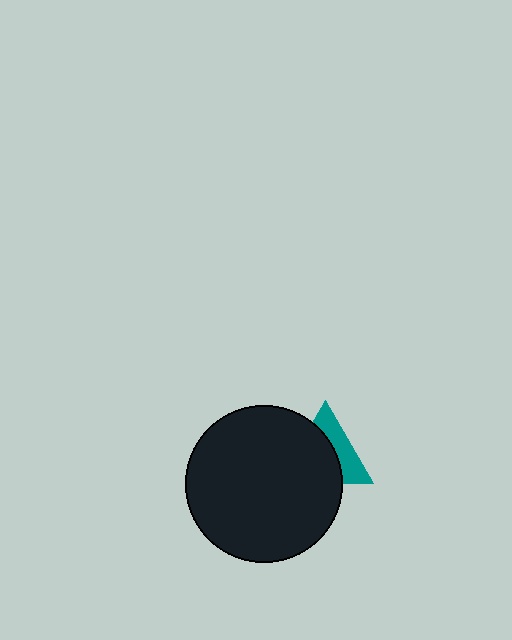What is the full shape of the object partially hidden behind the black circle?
The partially hidden object is a teal triangle.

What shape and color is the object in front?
The object in front is a black circle.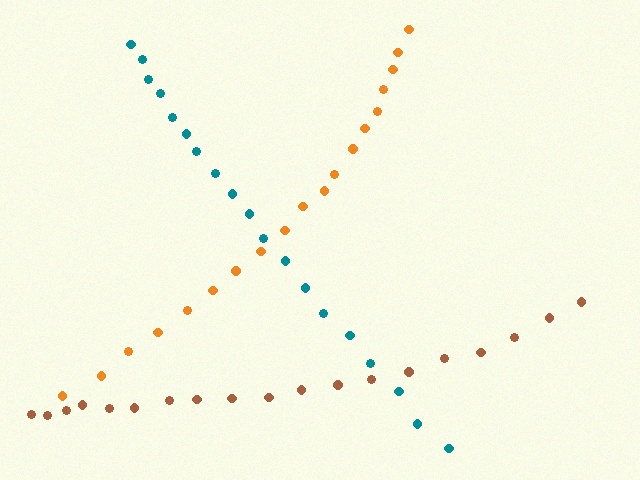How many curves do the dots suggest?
There are 3 distinct paths.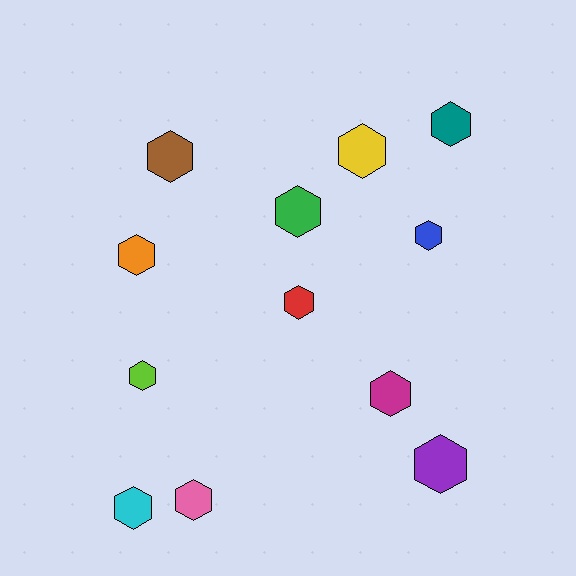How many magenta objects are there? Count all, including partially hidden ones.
There is 1 magenta object.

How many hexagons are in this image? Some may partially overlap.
There are 12 hexagons.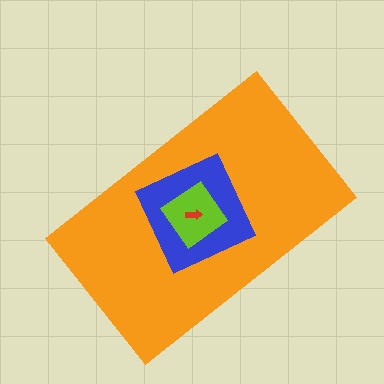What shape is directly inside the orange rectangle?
The blue square.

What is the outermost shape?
The orange rectangle.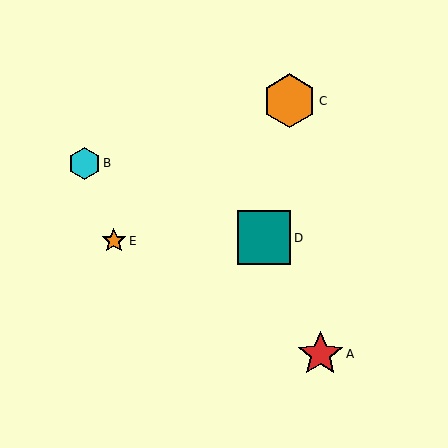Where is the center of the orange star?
The center of the orange star is at (114, 241).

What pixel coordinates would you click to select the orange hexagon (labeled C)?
Click at (289, 101) to select the orange hexagon C.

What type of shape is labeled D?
Shape D is a teal square.